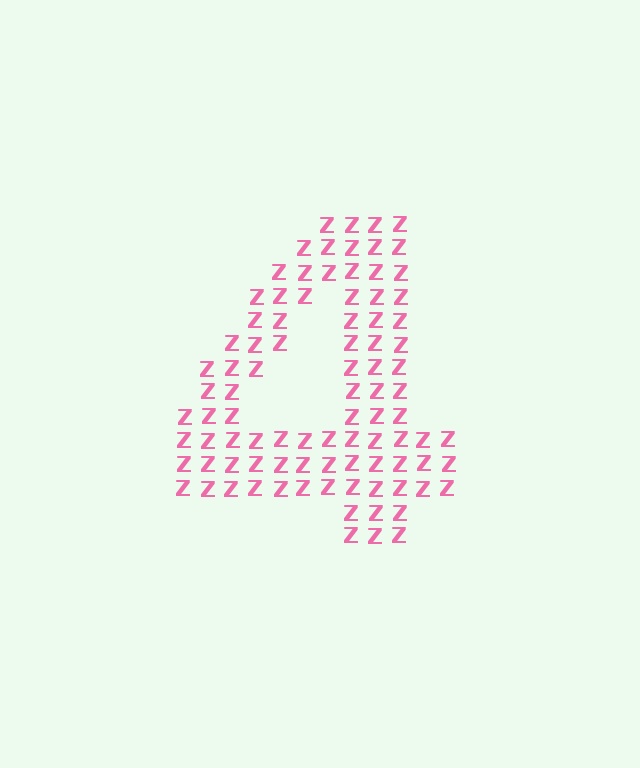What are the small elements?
The small elements are letter Z's.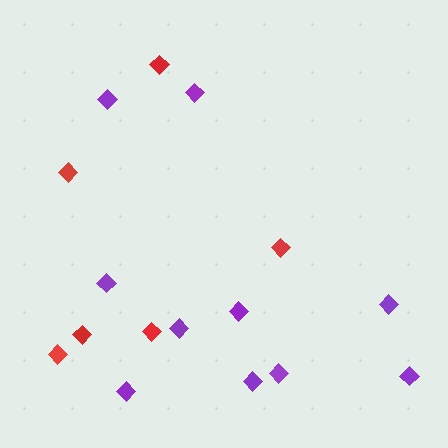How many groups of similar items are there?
There are 2 groups: one group of red diamonds (6) and one group of purple diamonds (10).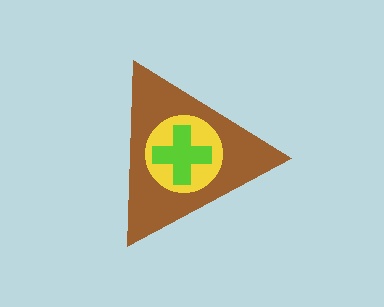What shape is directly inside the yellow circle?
The lime cross.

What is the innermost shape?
The lime cross.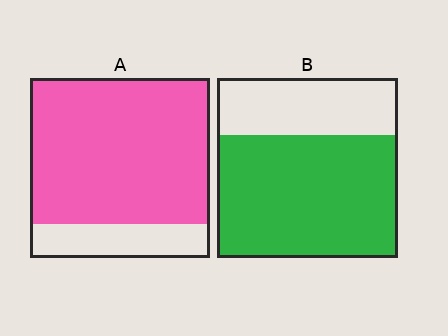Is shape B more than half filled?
Yes.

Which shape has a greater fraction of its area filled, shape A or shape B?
Shape A.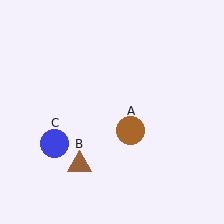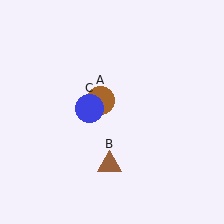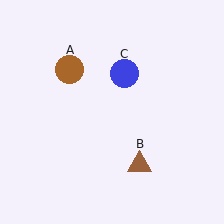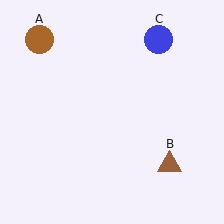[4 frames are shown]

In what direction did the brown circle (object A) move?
The brown circle (object A) moved up and to the left.